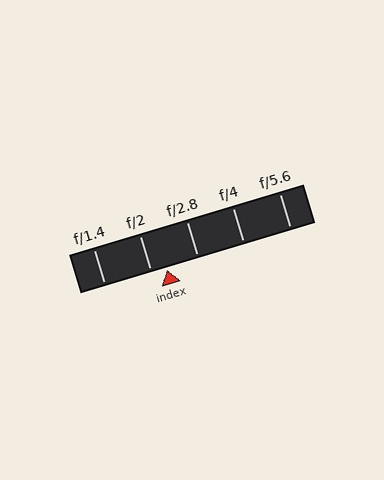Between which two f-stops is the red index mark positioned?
The index mark is between f/2 and f/2.8.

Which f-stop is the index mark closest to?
The index mark is closest to f/2.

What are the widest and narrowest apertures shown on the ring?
The widest aperture shown is f/1.4 and the narrowest is f/5.6.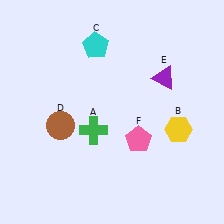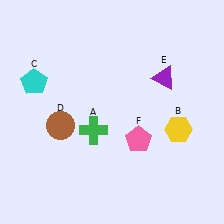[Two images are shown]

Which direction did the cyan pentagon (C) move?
The cyan pentagon (C) moved left.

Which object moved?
The cyan pentagon (C) moved left.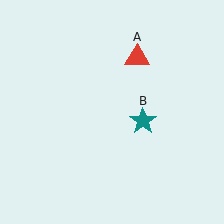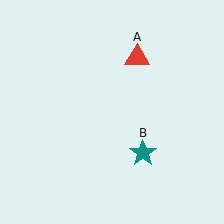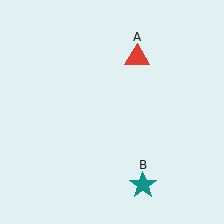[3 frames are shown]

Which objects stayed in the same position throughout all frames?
Red triangle (object A) remained stationary.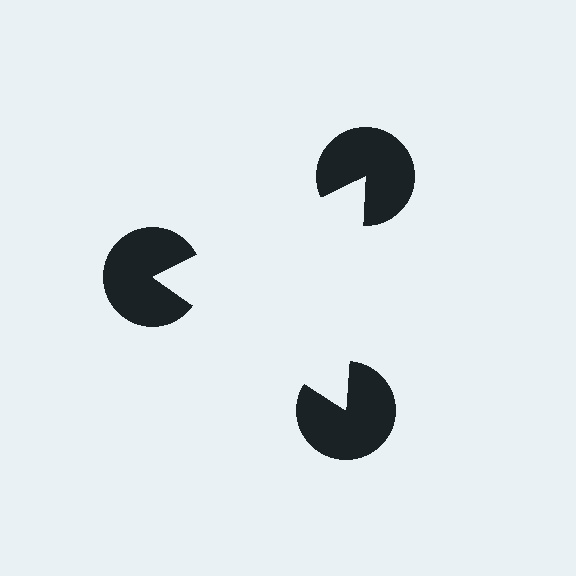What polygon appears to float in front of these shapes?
An illusory triangle — its edges are inferred from the aligned wedge cuts in the pac-man discs, not physically drawn.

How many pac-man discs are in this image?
There are 3 — one at each vertex of the illusory triangle.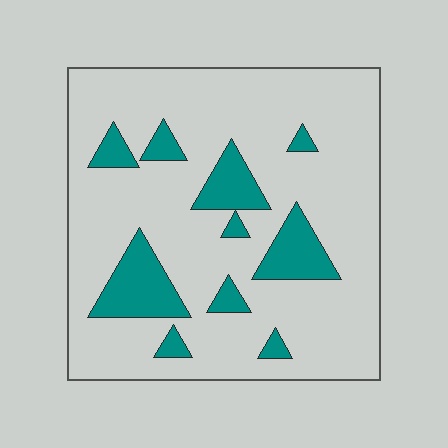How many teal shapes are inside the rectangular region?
10.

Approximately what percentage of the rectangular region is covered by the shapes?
Approximately 15%.